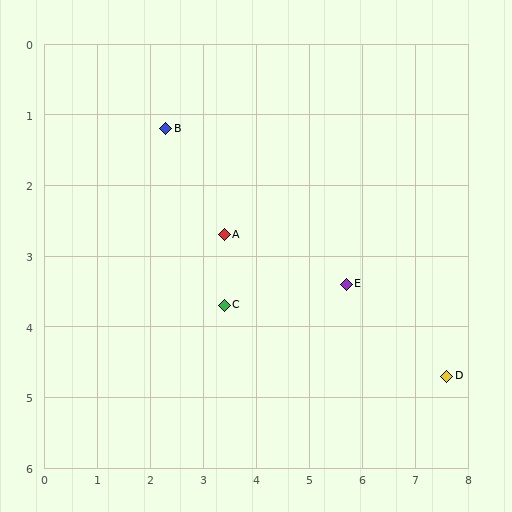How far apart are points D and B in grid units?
Points D and B are about 6.4 grid units apart.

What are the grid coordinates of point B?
Point B is at approximately (2.3, 1.2).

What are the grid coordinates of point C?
Point C is at approximately (3.4, 3.7).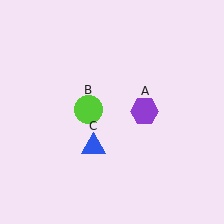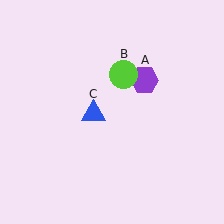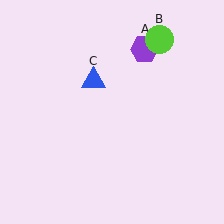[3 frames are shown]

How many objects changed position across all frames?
3 objects changed position: purple hexagon (object A), lime circle (object B), blue triangle (object C).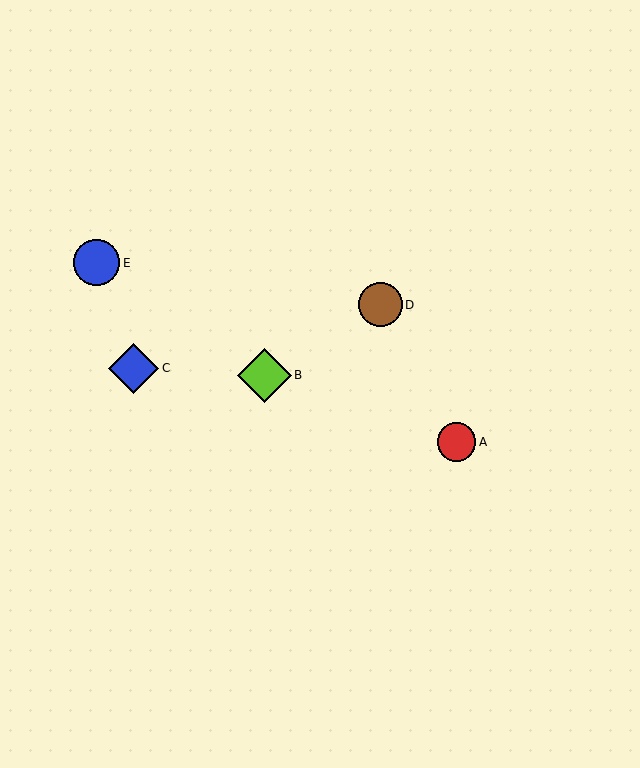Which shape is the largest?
The lime diamond (labeled B) is the largest.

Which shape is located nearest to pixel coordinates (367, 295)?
The brown circle (labeled D) at (380, 305) is nearest to that location.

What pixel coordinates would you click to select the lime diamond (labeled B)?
Click at (264, 375) to select the lime diamond B.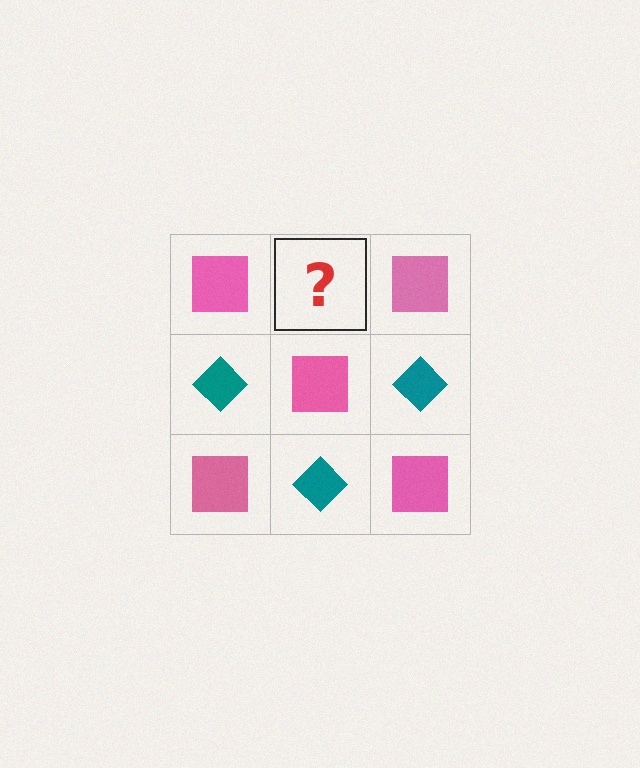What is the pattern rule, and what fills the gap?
The rule is that it alternates pink square and teal diamond in a checkerboard pattern. The gap should be filled with a teal diamond.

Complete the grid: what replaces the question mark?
The question mark should be replaced with a teal diamond.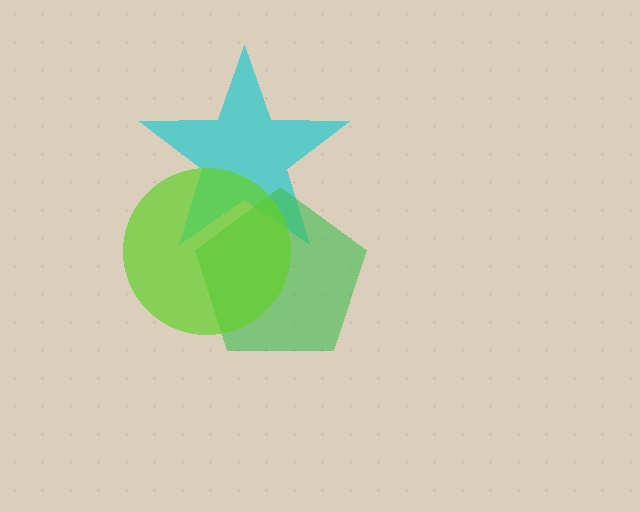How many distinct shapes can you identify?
There are 3 distinct shapes: a cyan star, a green pentagon, a lime circle.